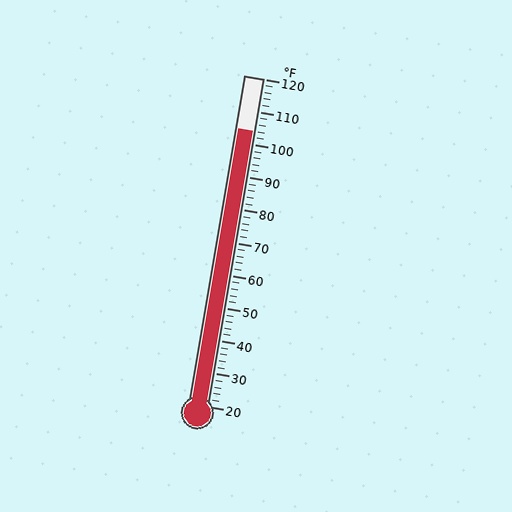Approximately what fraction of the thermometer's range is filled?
The thermometer is filled to approximately 85% of its range.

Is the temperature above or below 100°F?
The temperature is above 100°F.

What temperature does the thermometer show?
The thermometer shows approximately 104°F.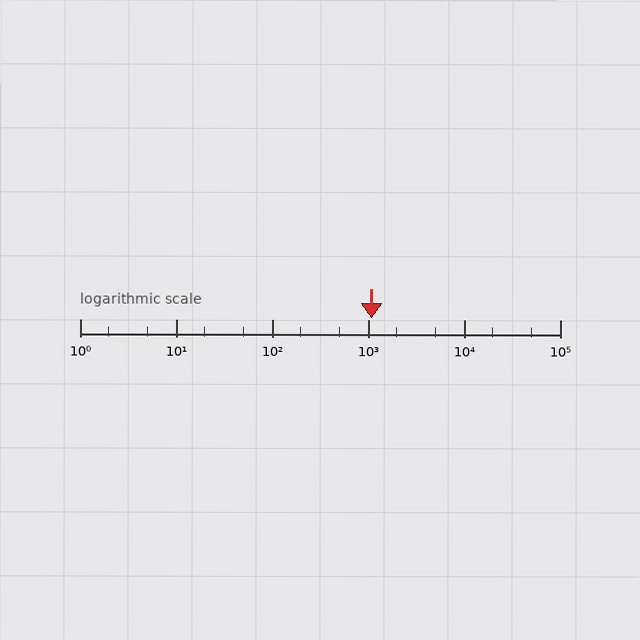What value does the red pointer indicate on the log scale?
The pointer indicates approximately 1100.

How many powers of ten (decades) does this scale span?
The scale spans 5 decades, from 1 to 100000.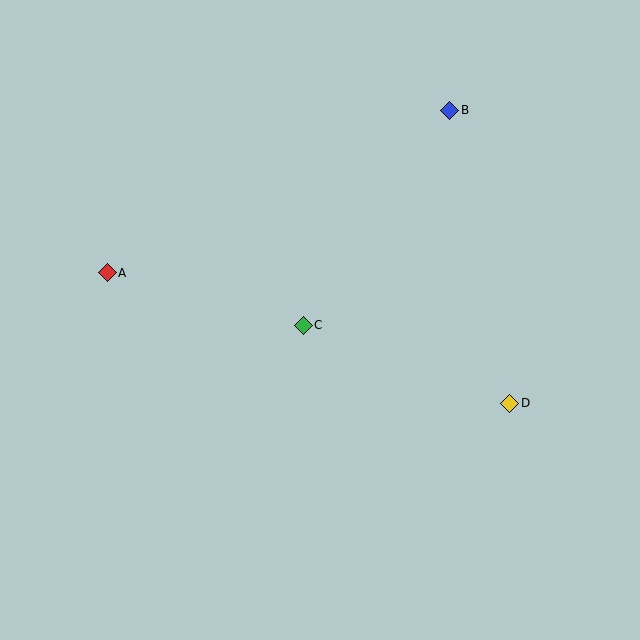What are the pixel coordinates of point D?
Point D is at (510, 403).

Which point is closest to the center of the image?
Point C at (303, 325) is closest to the center.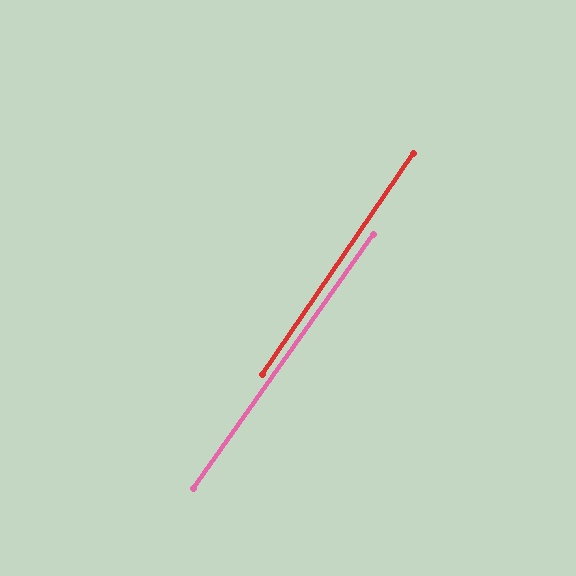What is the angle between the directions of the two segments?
Approximately 1 degree.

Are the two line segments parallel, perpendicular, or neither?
Parallel — their directions differ by only 1.1°.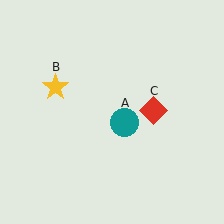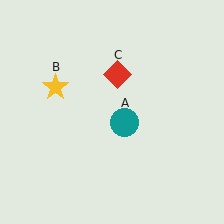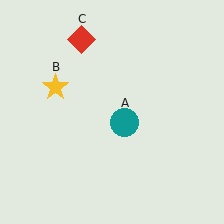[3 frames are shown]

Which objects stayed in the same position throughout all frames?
Teal circle (object A) and yellow star (object B) remained stationary.